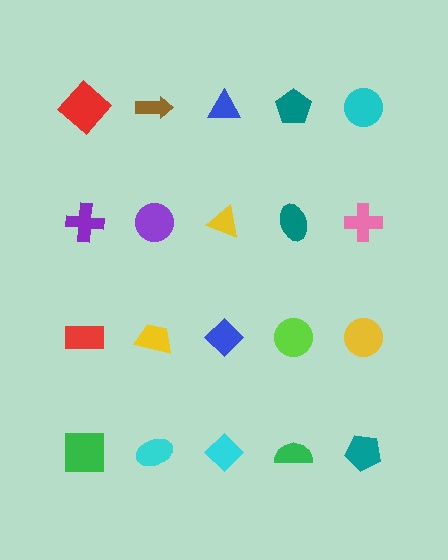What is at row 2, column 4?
A teal ellipse.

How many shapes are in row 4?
5 shapes.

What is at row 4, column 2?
A cyan ellipse.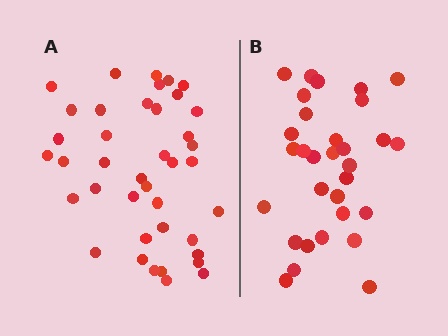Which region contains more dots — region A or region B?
Region A (the left region) has more dots.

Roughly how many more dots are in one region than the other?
Region A has roughly 8 or so more dots than region B.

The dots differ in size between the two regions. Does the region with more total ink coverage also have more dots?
No. Region B has more total ink coverage because its dots are larger, but region A actually contains more individual dots. Total area can be misleading — the number of items is what matters here.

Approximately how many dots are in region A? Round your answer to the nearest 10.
About 40 dots.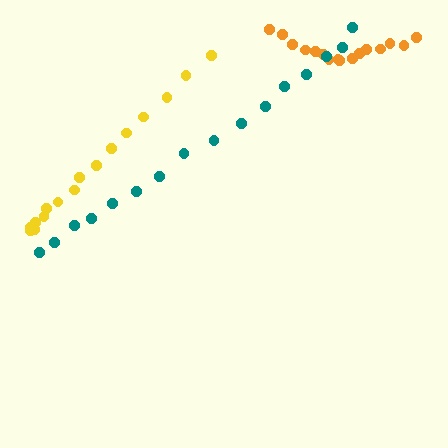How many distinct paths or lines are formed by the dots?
There are 3 distinct paths.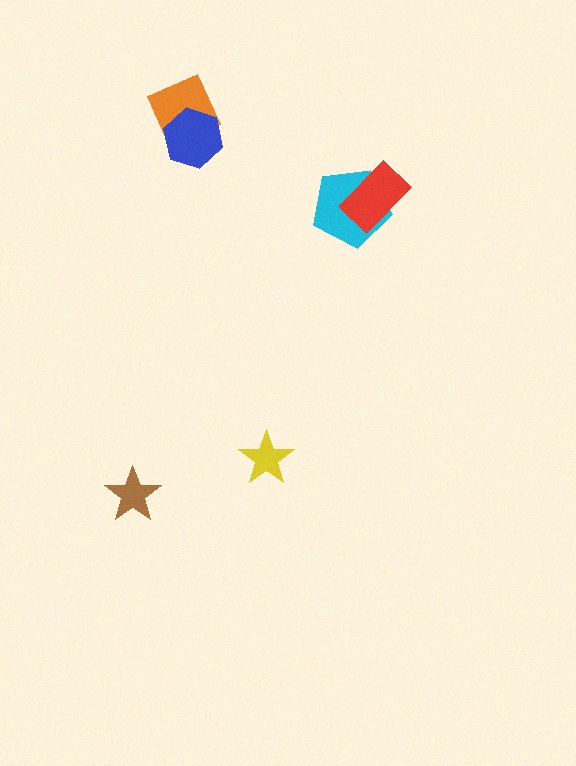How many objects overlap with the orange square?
1 object overlaps with the orange square.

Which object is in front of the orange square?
The blue hexagon is in front of the orange square.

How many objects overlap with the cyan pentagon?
1 object overlaps with the cyan pentagon.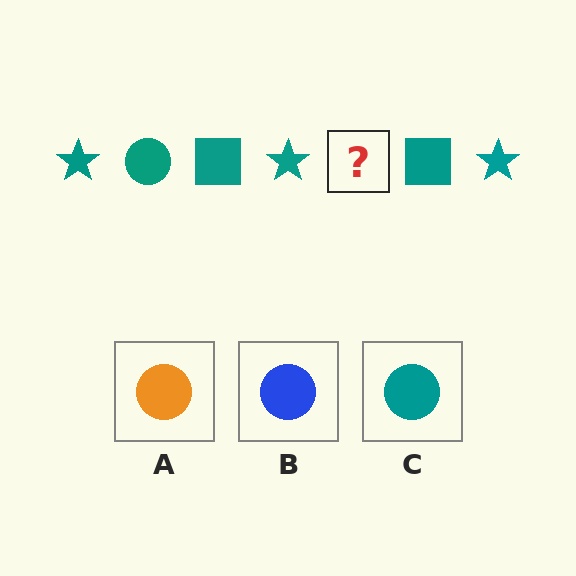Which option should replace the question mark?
Option C.